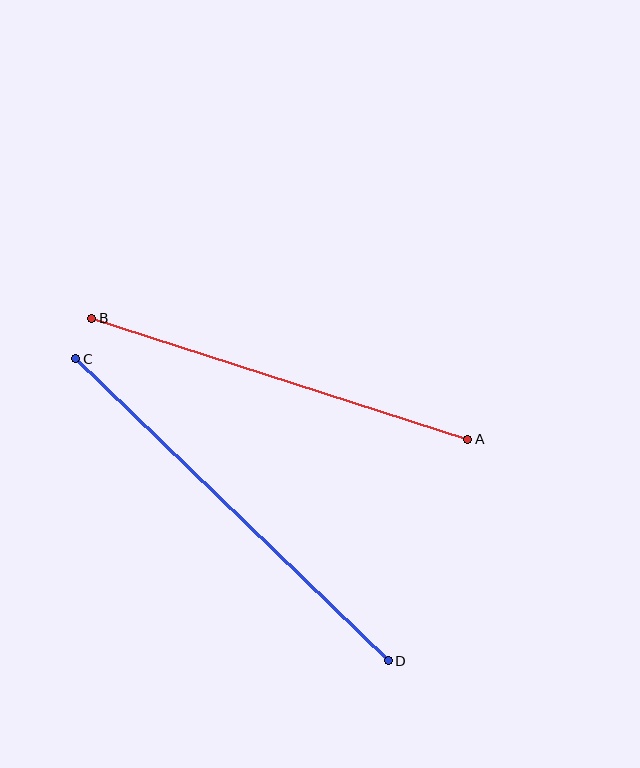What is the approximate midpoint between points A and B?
The midpoint is at approximately (280, 379) pixels.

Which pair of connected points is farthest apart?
Points C and D are farthest apart.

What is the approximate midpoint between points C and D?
The midpoint is at approximately (232, 510) pixels.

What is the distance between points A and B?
The distance is approximately 395 pixels.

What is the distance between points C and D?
The distance is approximately 435 pixels.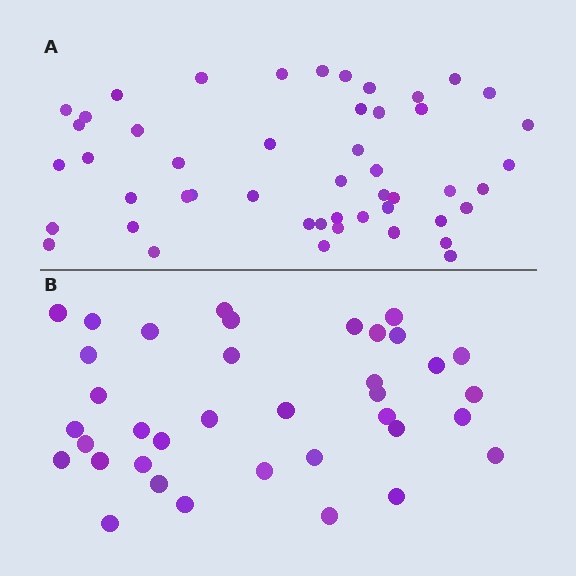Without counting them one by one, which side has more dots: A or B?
Region A (the top region) has more dots.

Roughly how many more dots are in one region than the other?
Region A has roughly 12 or so more dots than region B.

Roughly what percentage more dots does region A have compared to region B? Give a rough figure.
About 30% more.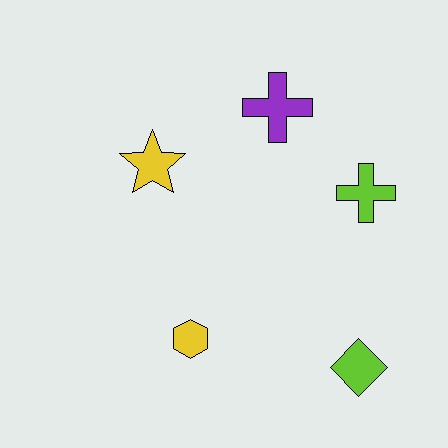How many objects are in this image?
There are 5 objects.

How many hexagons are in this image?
There is 1 hexagon.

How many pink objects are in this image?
There are no pink objects.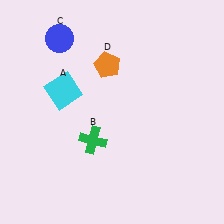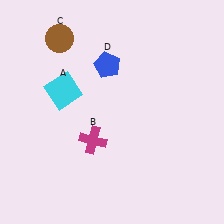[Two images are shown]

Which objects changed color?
B changed from green to magenta. C changed from blue to brown. D changed from orange to blue.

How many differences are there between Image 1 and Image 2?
There are 3 differences between the two images.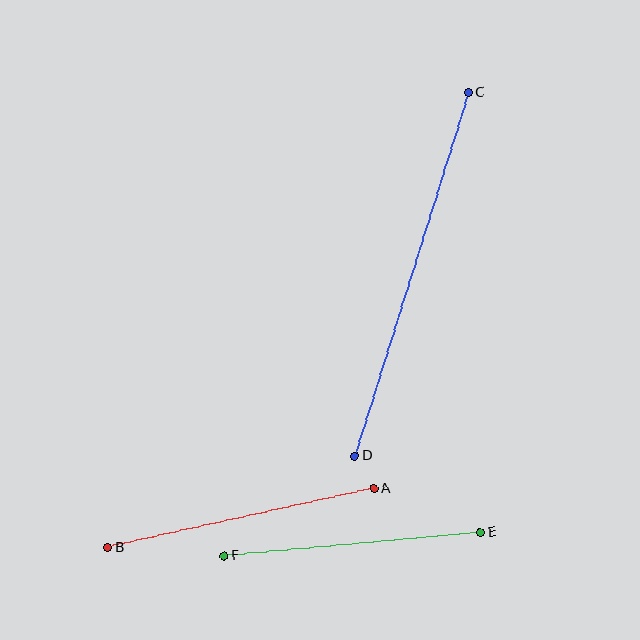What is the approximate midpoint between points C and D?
The midpoint is at approximately (412, 274) pixels.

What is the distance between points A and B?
The distance is approximately 272 pixels.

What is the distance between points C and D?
The distance is approximately 381 pixels.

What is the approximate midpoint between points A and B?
The midpoint is at approximately (241, 518) pixels.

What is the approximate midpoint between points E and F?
The midpoint is at approximately (352, 544) pixels.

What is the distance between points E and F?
The distance is approximately 257 pixels.